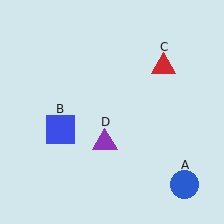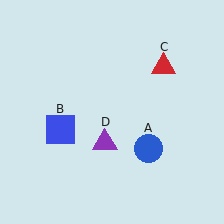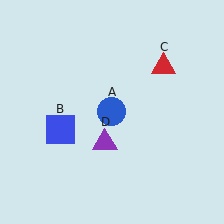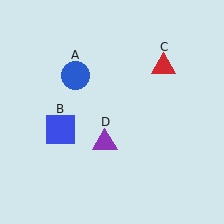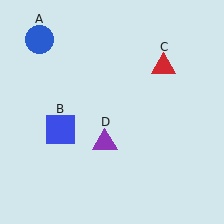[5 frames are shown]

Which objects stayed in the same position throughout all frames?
Blue square (object B) and red triangle (object C) and purple triangle (object D) remained stationary.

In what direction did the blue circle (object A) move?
The blue circle (object A) moved up and to the left.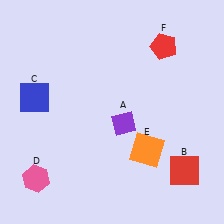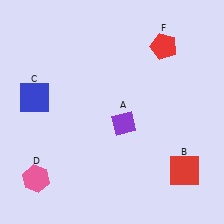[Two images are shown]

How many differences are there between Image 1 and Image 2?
There is 1 difference between the two images.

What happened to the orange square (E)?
The orange square (E) was removed in Image 2. It was in the bottom-right area of Image 1.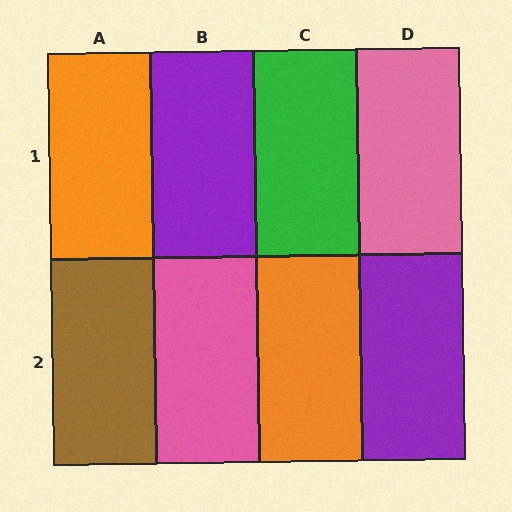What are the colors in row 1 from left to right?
Orange, purple, green, pink.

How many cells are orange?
2 cells are orange.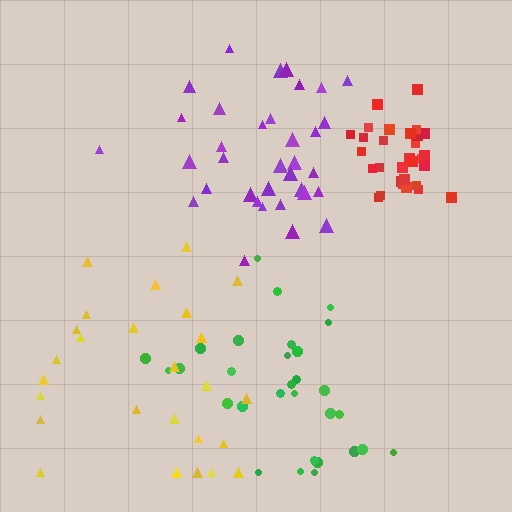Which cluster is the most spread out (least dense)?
Yellow.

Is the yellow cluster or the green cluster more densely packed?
Green.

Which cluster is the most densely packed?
Red.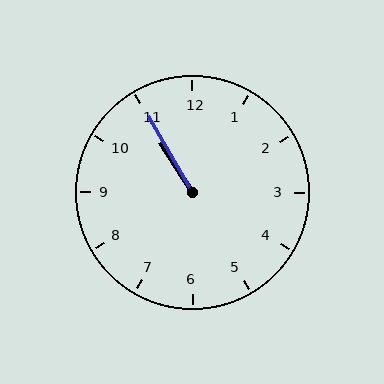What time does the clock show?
10:55.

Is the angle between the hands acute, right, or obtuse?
It is acute.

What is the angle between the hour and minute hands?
Approximately 2 degrees.